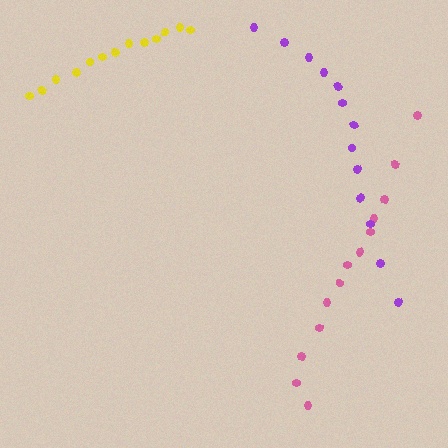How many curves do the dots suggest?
There are 3 distinct paths.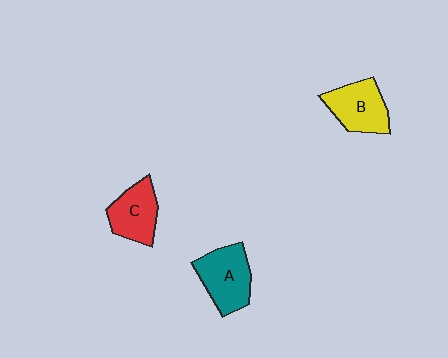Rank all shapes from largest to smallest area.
From largest to smallest: A (teal), B (yellow), C (red).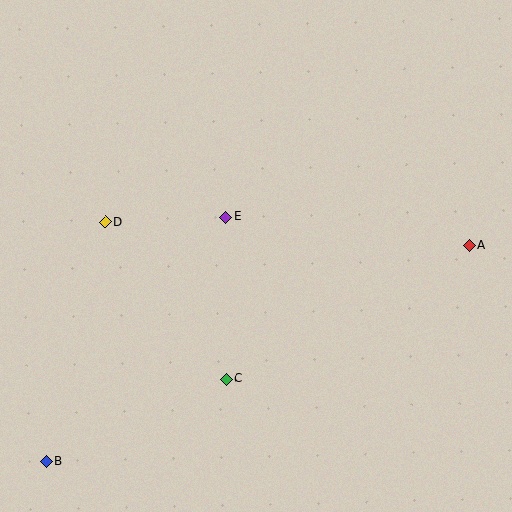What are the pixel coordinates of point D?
Point D is at (105, 222).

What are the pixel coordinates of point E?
Point E is at (226, 217).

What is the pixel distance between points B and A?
The distance between B and A is 475 pixels.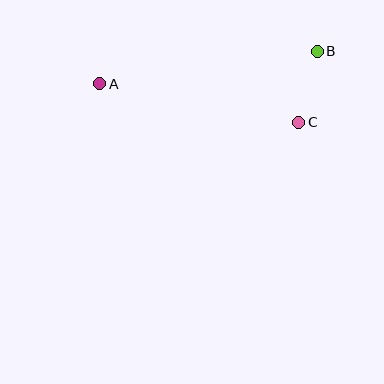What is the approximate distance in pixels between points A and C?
The distance between A and C is approximately 203 pixels.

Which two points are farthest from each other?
Points A and B are farthest from each other.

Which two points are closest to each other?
Points B and C are closest to each other.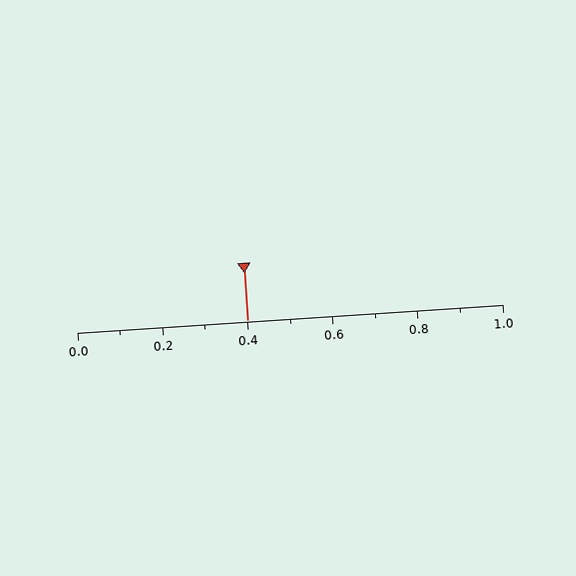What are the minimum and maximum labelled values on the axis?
The axis runs from 0.0 to 1.0.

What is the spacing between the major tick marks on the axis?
The major ticks are spaced 0.2 apart.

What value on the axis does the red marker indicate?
The marker indicates approximately 0.4.